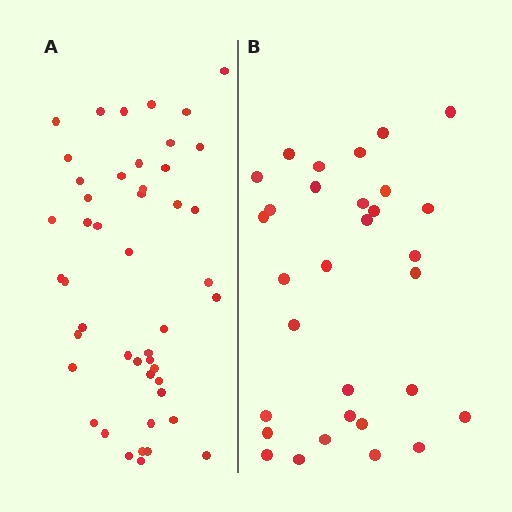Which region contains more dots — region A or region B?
Region A (the left region) has more dots.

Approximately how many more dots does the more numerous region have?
Region A has approximately 15 more dots than region B.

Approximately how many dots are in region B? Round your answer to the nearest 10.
About 30 dots. (The exact count is 31, which rounds to 30.)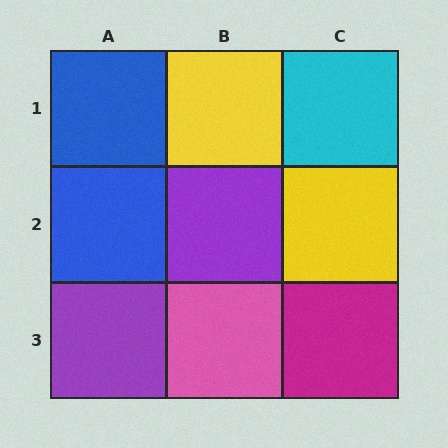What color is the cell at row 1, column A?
Blue.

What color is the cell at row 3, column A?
Purple.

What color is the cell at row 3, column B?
Pink.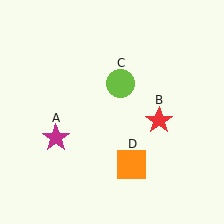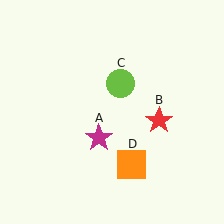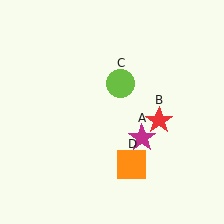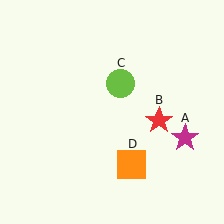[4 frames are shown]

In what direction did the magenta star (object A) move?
The magenta star (object A) moved right.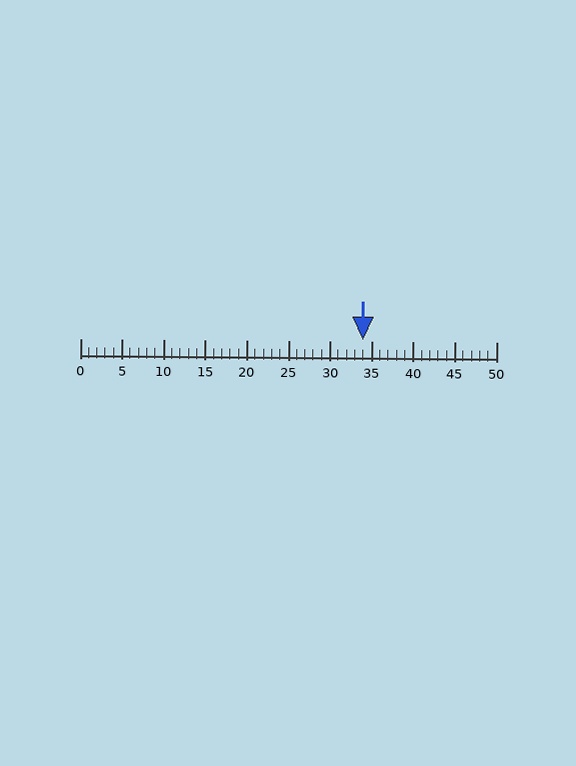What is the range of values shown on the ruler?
The ruler shows values from 0 to 50.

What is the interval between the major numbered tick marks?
The major tick marks are spaced 5 units apart.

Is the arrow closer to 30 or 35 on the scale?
The arrow is closer to 35.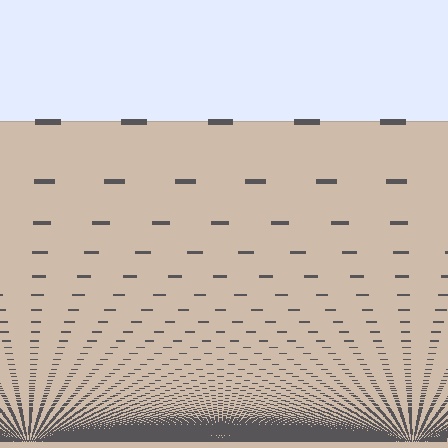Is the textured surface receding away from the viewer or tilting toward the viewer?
The surface appears to tilt toward the viewer. Texture elements get larger and sparser toward the top.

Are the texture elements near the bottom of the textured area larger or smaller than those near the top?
Smaller. The gradient is inverted — elements near the bottom are smaller and denser.